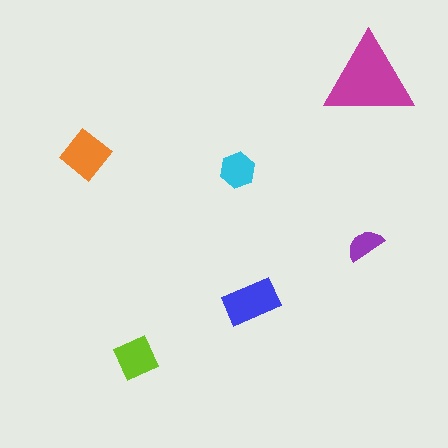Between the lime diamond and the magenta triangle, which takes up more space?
The magenta triangle.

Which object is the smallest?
The purple semicircle.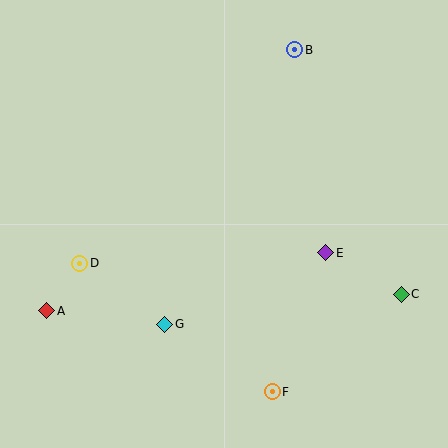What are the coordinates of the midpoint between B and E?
The midpoint between B and E is at (310, 151).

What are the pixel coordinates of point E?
Point E is at (326, 253).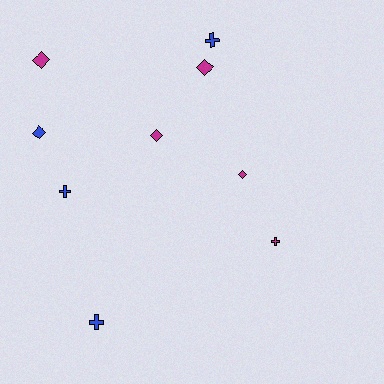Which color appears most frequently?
Magenta, with 5 objects.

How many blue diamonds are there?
There is 1 blue diamond.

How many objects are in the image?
There are 9 objects.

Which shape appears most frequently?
Diamond, with 5 objects.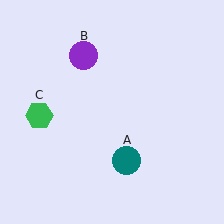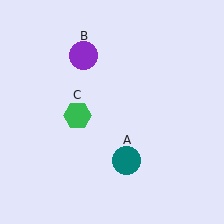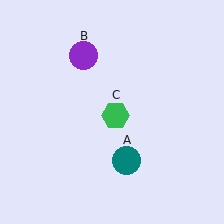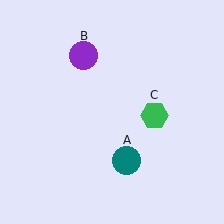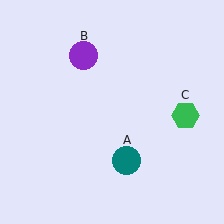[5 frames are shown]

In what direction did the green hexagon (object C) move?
The green hexagon (object C) moved right.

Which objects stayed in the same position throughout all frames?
Teal circle (object A) and purple circle (object B) remained stationary.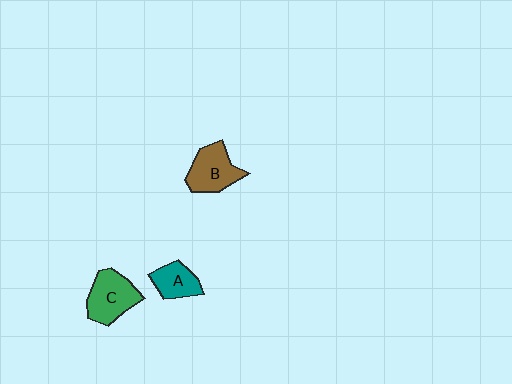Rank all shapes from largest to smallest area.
From largest to smallest: C (green), B (brown), A (teal).